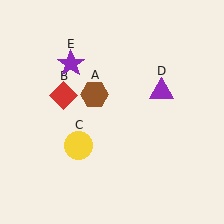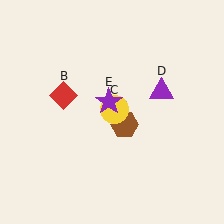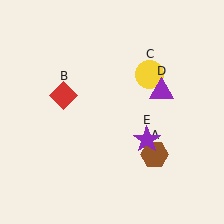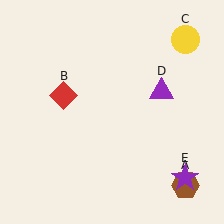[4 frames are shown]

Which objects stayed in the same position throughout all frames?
Red diamond (object B) and purple triangle (object D) remained stationary.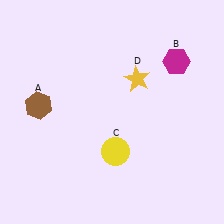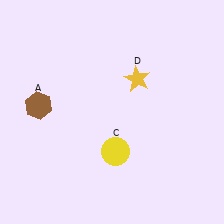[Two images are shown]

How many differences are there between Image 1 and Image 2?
There is 1 difference between the two images.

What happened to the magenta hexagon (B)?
The magenta hexagon (B) was removed in Image 2. It was in the top-right area of Image 1.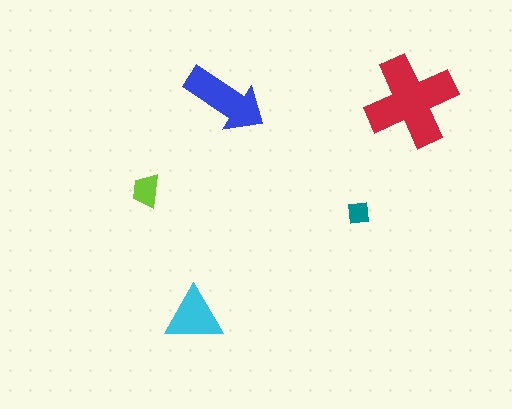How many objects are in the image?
There are 5 objects in the image.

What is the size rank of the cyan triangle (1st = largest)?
3rd.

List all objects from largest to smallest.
The red cross, the blue arrow, the cyan triangle, the lime trapezoid, the teal square.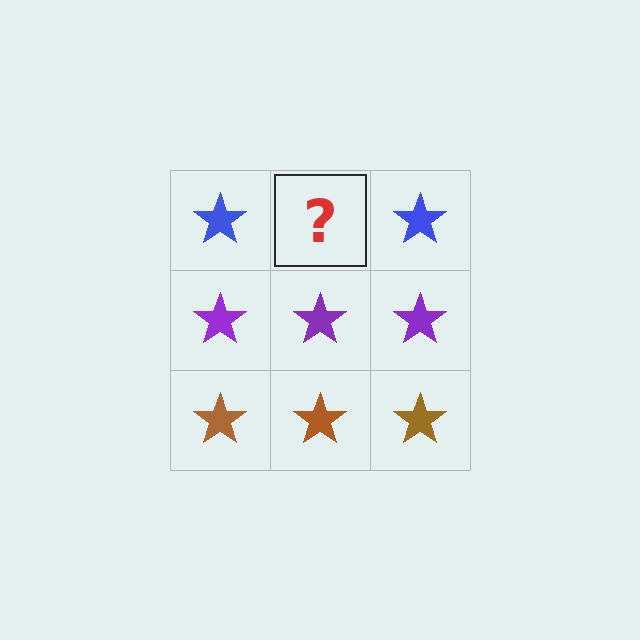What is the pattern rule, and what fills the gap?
The rule is that each row has a consistent color. The gap should be filled with a blue star.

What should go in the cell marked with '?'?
The missing cell should contain a blue star.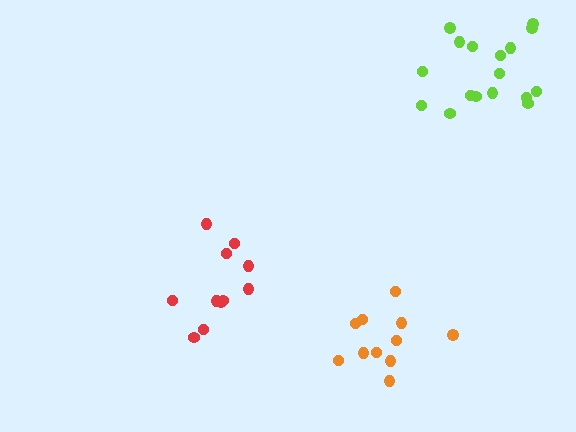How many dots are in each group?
Group 1: 11 dots, Group 2: 17 dots, Group 3: 11 dots (39 total).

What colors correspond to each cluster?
The clusters are colored: orange, lime, red.